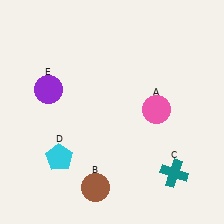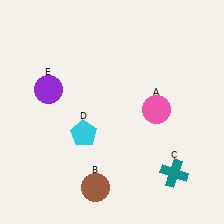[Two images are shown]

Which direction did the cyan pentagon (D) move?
The cyan pentagon (D) moved right.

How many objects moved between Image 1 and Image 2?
1 object moved between the two images.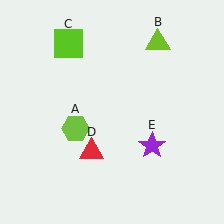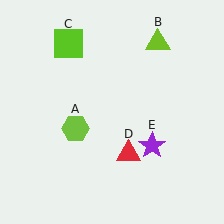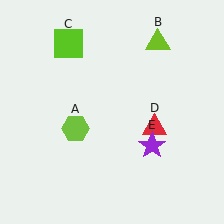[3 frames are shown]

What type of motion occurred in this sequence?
The red triangle (object D) rotated counterclockwise around the center of the scene.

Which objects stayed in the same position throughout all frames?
Lime hexagon (object A) and lime triangle (object B) and lime square (object C) and purple star (object E) remained stationary.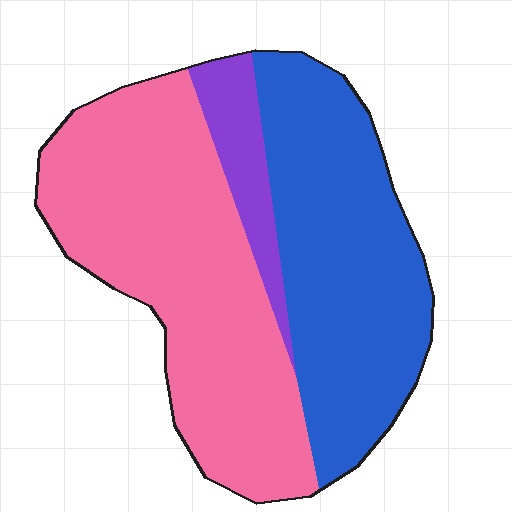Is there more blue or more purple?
Blue.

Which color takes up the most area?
Pink, at roughly 50%.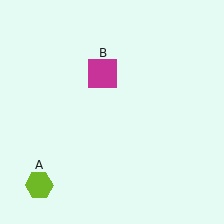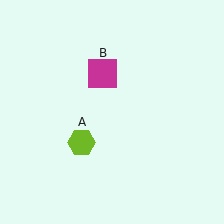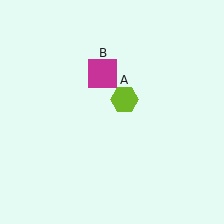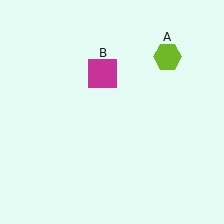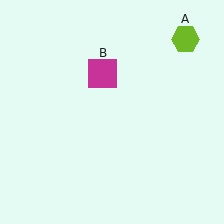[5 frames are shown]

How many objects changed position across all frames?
1 object changed position: lime hexagon (object A).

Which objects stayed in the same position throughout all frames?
Magenta square (object B) remained stationary.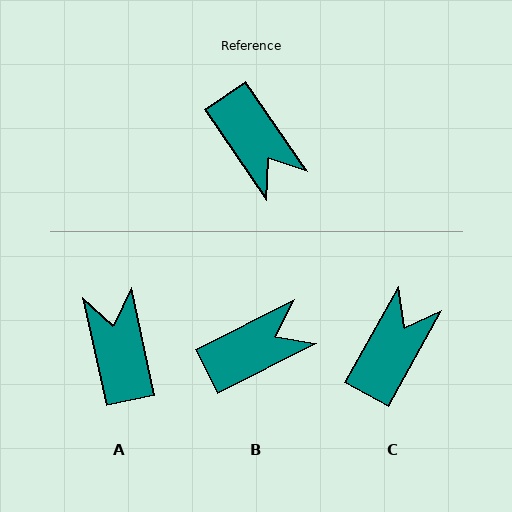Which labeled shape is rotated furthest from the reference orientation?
A, about 158 degrees away.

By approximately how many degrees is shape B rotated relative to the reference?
Approximately 82 degrees counter-clockwise.